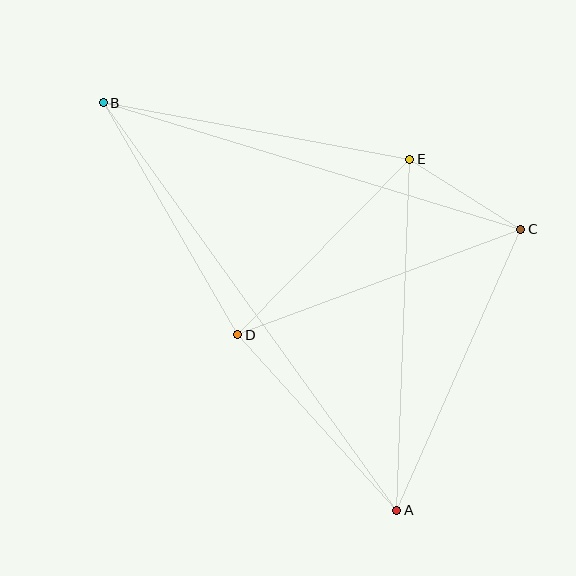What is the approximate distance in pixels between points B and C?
The distance between B and C is approximately 436 pixels.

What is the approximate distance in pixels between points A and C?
The distance between A and C is approximately 307 pixels.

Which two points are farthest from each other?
Points A and B are farthest from each other.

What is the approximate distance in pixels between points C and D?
The distance between C and D is approximately 302 pixels.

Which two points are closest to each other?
Points C and E are closest to each other.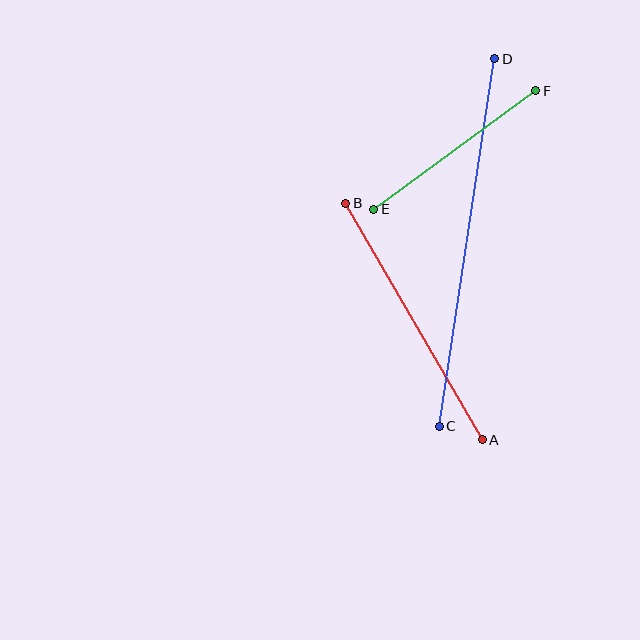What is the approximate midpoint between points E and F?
The midpoint is at approximately (455, 150) pixels.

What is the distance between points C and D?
The distance is approximately 372 pixels.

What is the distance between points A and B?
The distance is approximately 273 pixels.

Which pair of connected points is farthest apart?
Points C and D are farthest apart.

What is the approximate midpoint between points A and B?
The midpoint is at approximately (414, 321) pixels.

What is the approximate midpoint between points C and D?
The midpoint is at approximately (467, 242) pixels.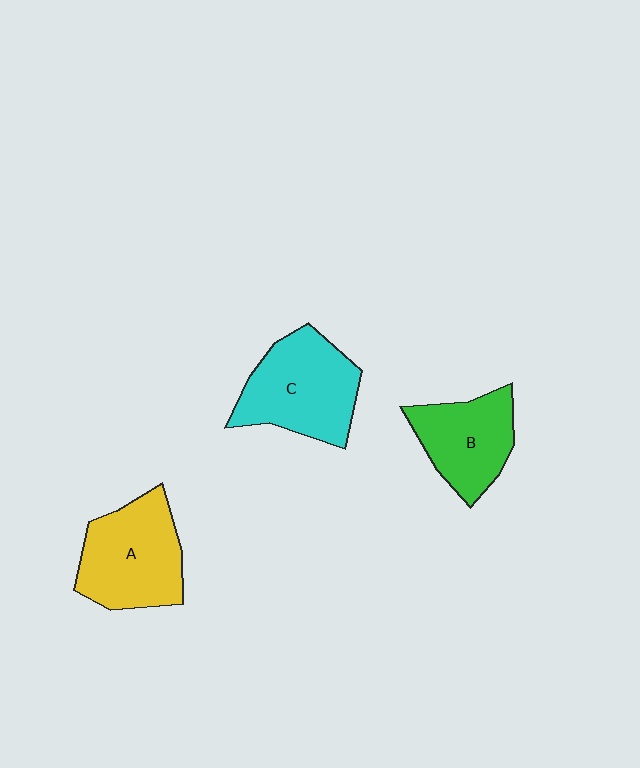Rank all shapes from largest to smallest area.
From largest to smallest: C (cyan), A (yellow), B (green).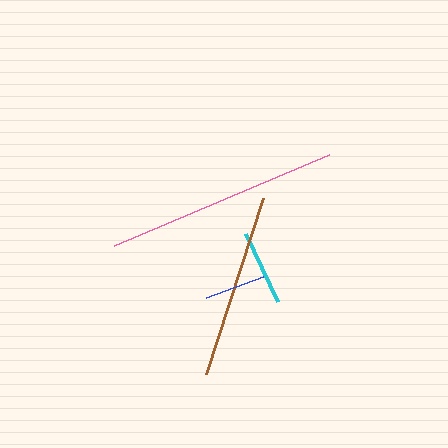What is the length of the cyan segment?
The cyan segment is approximately 75 pixels long.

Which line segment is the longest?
The pink line is the longest at approximately 233 pixels.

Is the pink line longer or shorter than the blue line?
The pink line is longer than the blue line.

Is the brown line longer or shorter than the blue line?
The brown line is longer than the blue line.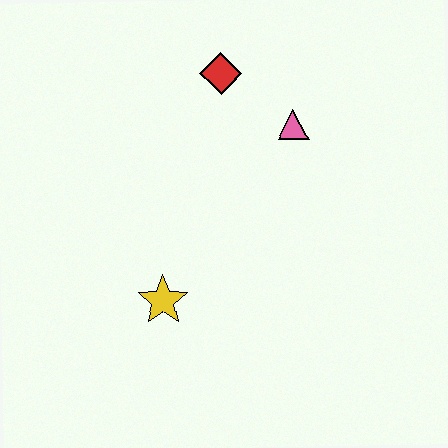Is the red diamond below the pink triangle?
No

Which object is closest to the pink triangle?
The red diamond is closest to the pink triangle.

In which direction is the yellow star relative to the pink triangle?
The yellow star is below the pink triangle.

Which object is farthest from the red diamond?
The yellow star is farthest from the red diamond.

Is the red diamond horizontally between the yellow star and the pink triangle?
Yes